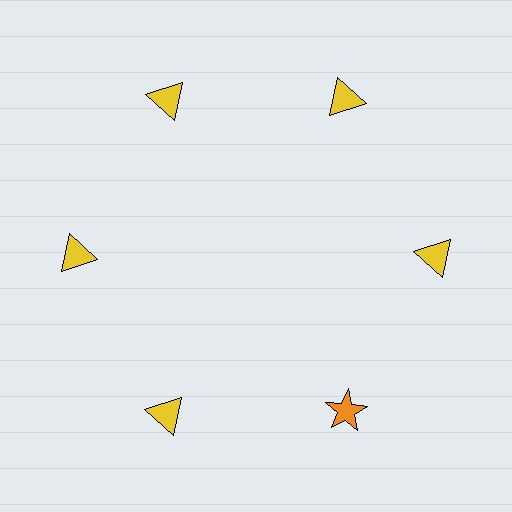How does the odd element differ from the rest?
It differs in both color (orange instead of yellow) and shape (star instead of triangle).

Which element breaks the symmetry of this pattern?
The orange star at roughly the 5 o'clock position breaks the symmetry. All other shapes are yellow triangles.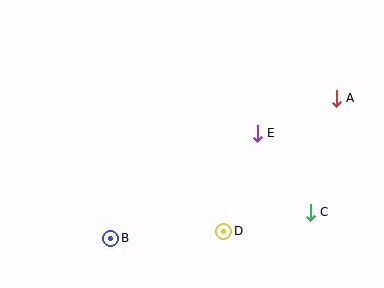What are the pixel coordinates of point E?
Point E is at (257, 133).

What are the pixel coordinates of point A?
Point A is at (336, 98).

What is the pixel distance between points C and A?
The distance between C and A is 117 pixels.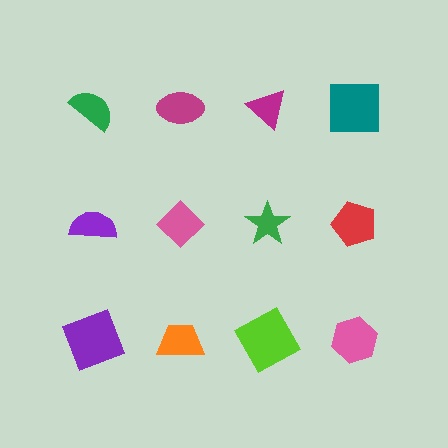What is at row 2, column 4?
A red pentagon.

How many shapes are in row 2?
4 shapes.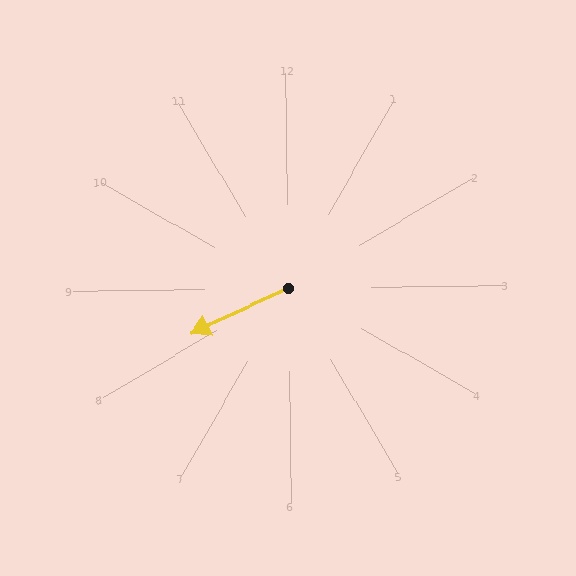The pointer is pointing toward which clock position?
Roughly 8 o'clock.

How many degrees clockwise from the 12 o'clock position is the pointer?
Approximately 246 degrees.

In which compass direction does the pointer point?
Southwest.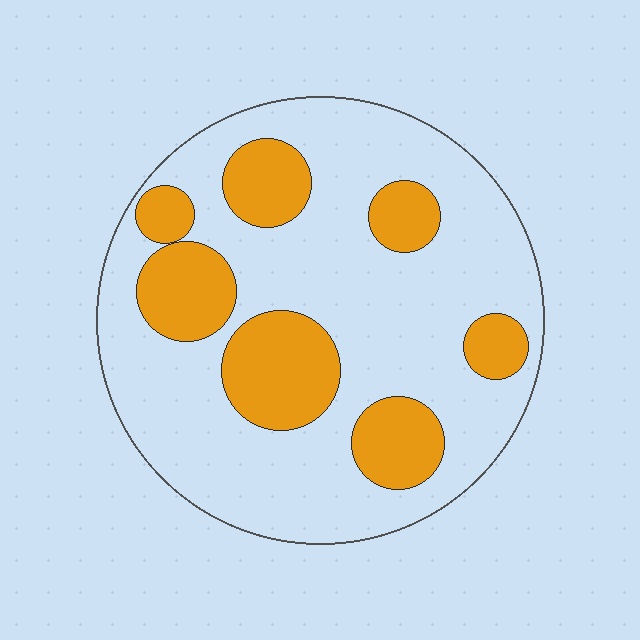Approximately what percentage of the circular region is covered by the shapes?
Approximately 25%.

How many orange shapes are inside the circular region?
7.